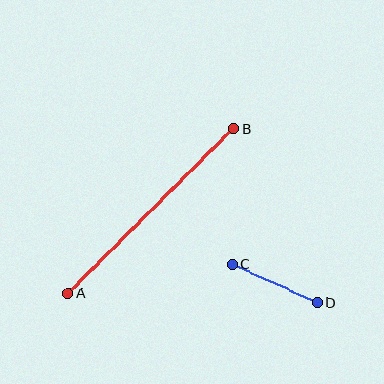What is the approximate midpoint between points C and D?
The midpoint is at approximately (275, 284) pixels.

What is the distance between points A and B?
The distance is approximately 233 pixels.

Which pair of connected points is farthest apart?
Points A and B are farthest apart.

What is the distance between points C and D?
The distance is approximately 93 pixels.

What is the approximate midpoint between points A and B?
The midpoint is at approximately (151, 211) pixels.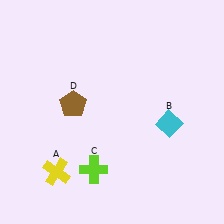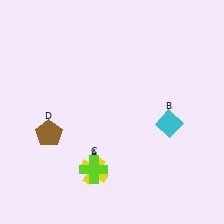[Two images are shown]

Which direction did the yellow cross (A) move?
The yellow cross (A) moved right.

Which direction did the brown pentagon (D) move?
The brown pentagon (D) moved down.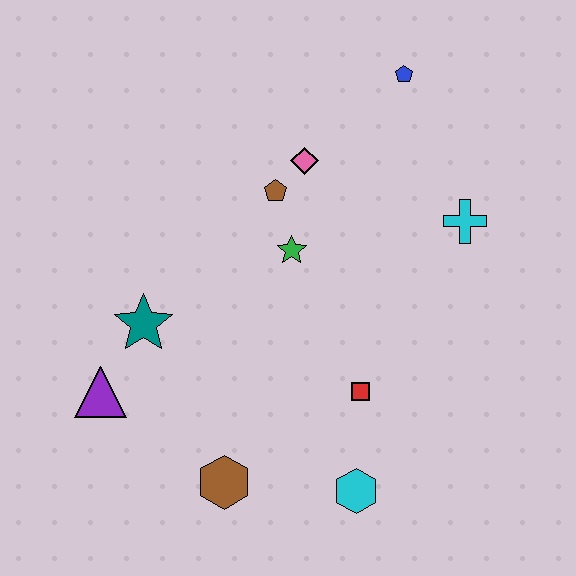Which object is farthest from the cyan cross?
The purple triangle is farthest from the cyan cross.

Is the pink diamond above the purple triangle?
Yes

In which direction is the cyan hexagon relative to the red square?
The cyan hexagon is below the red square.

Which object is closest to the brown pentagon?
The pink diamond is closest to the brown pentagon.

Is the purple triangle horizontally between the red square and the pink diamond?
No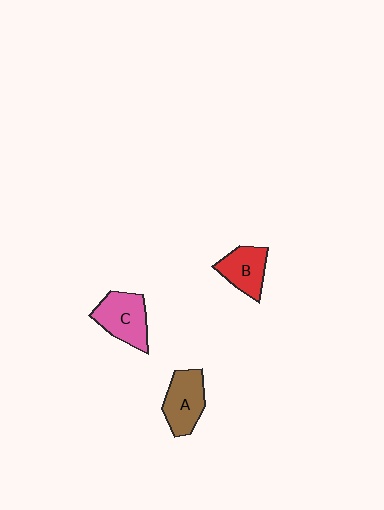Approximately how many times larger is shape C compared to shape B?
Approximately 1.2 times.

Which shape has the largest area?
Shape C (pink).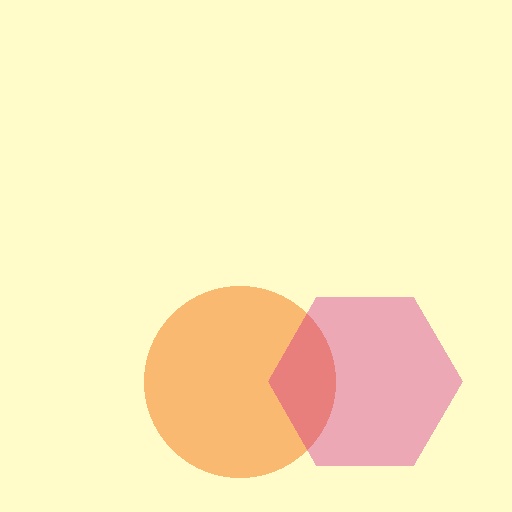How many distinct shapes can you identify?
There are 2 distinct shapes: an orange circle, a magenta hexagon.